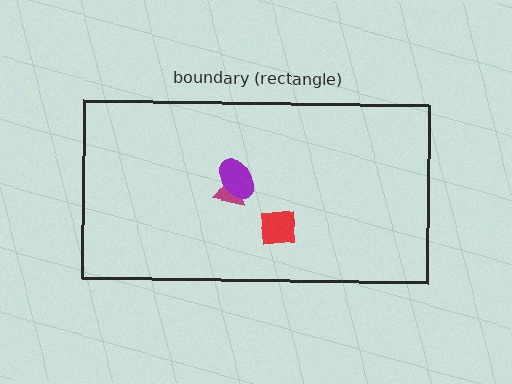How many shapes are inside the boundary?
3 inside, 0 outside.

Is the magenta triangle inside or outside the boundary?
Inside.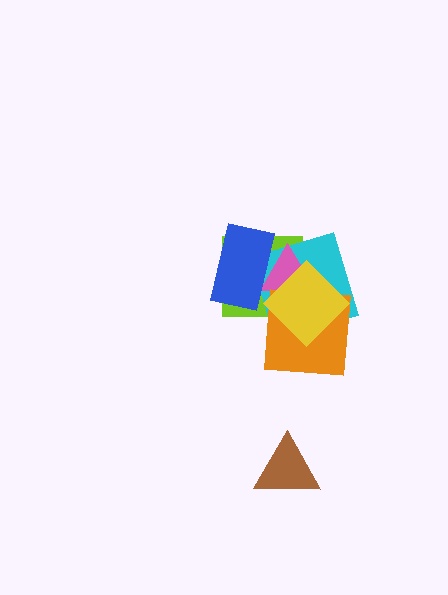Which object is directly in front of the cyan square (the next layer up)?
The pink triangle is directly in front of the cyan square.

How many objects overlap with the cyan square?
5 objects overlap with the cyan square.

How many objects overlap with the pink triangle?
5 objects overlap with the pink triangle.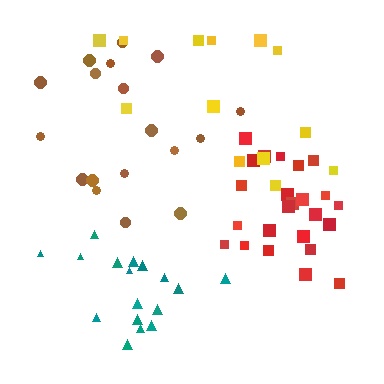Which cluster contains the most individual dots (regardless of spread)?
Red (24).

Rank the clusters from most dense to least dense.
teal, red, brown, yellow.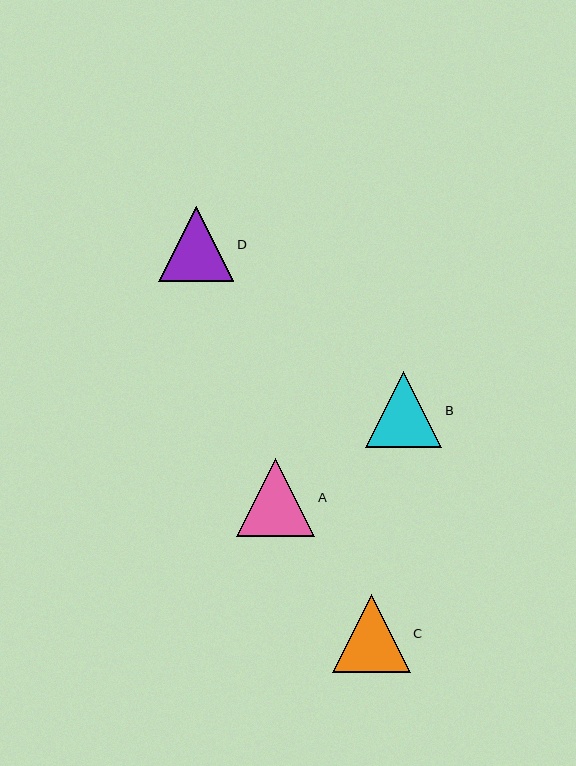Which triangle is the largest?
Triangle A is the largest with a size of approximately 78 pixels.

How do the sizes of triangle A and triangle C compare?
Triangle A and triangle C are approximately the same size.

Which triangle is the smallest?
Triangle D is the smallest with a size of approximately 75 pixels.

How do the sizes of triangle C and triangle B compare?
Triangle C and triangle B are approximately the same size.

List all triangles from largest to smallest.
From largest to smallest: A, C, B, D.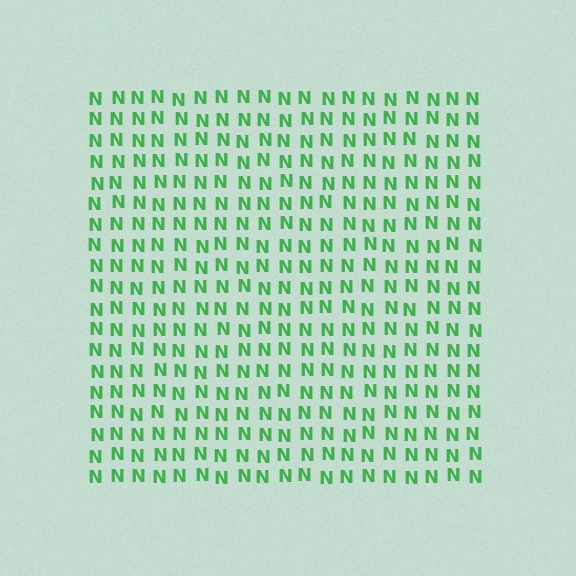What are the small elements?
The small elements are letter N's.